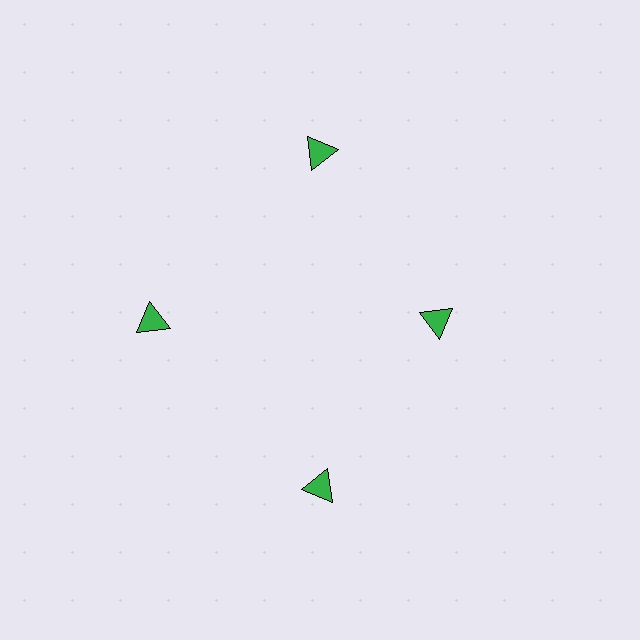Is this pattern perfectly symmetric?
No. The 4 green triangles are arranged in a ring, but one element near the 3 o'clock position is pulled inward toward the center, breaking the 4-fold rotational symmetry.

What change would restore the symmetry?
The symmetry would be restored by moving it outward, back onto the ring so that all 4 triangles sit at equal angles and equal distance from the center.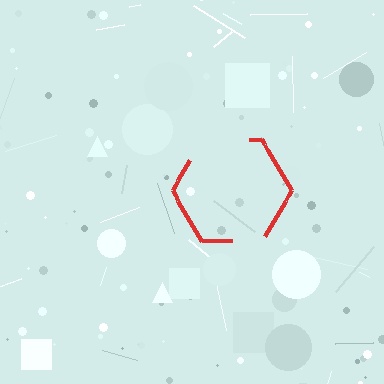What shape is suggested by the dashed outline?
The dashed outline suggests a hexagon.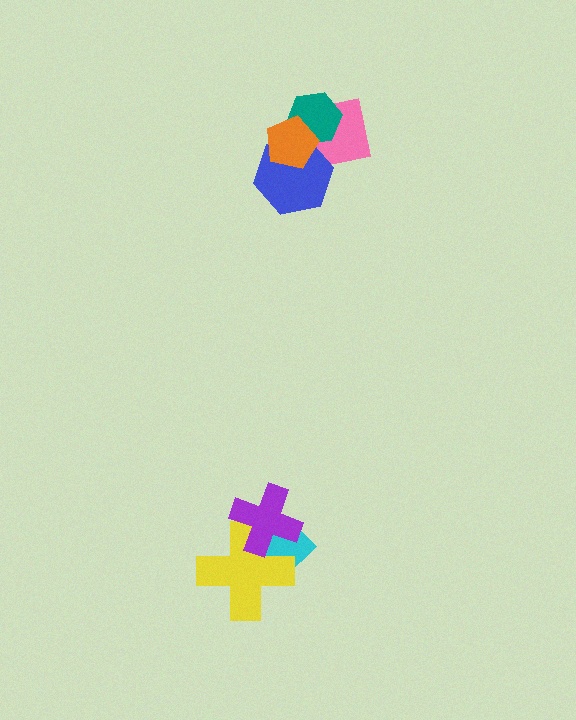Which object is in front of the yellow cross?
The purple cross is in front of the yellow cross.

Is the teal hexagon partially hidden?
Yes, it is partially covered by another shape.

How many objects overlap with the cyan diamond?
2 objects overlap with the cyan diamond.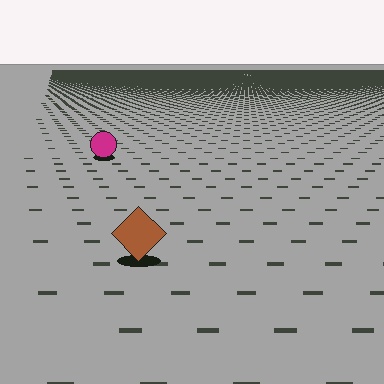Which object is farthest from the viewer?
The magenta circle is farthest from the viewer. It appears smaller and the ground texture around it is denser.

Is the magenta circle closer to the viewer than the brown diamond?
No. The brown diamond is closer — you can tell from the texture gradient: the ground texture is coarser near it.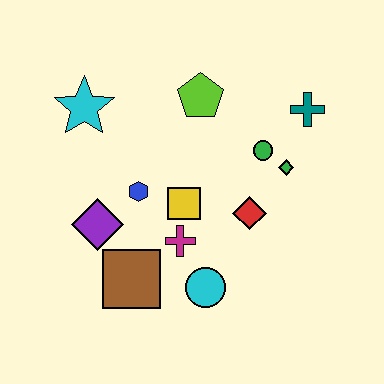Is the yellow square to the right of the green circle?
No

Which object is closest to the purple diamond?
The blue hexagon is closest to the purple diamond.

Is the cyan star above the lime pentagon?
No